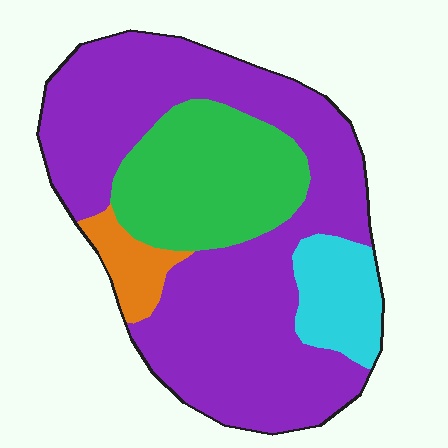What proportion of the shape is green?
Green covers around 25% of the shape.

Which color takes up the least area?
Orange, at roughly 5%.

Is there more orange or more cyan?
Cyan.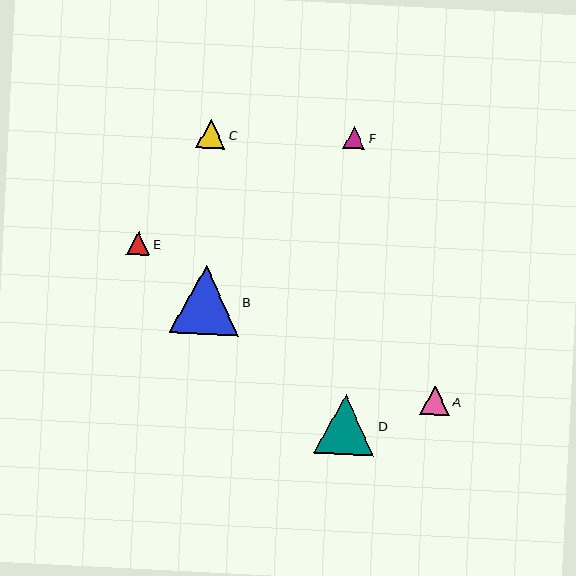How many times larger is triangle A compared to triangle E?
Triangle A is approximately 1.3 times the size of triangle E.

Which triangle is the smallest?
Triangle F is the smallest with a size of approximately 22 pixels.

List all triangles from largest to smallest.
From largest to smallest: B, D, A, C, E, F.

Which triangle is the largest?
Triangle B is the largest with a size of approximately 69 pixels.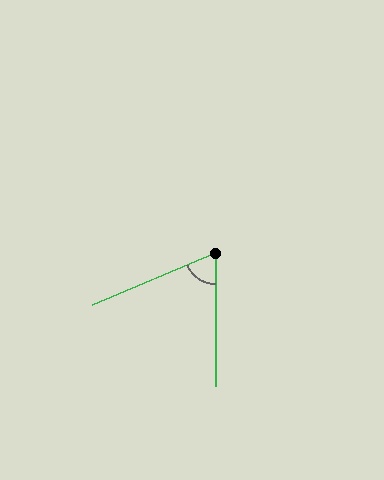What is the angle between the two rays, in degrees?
Approximately 67 degrees.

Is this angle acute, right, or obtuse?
It is acute.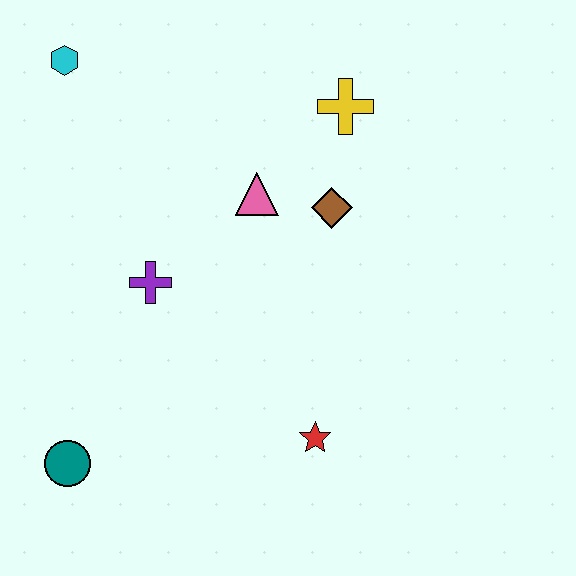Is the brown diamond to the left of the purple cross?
No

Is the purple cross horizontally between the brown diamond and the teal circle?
Yes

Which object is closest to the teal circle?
The purple cross is closest to the teal circle.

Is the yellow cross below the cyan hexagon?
Yes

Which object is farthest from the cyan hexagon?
The red star is farthest from the cyan hexagon.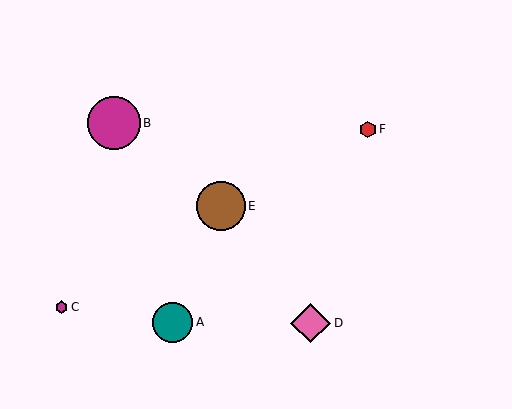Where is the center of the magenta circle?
The center of the magenta circle is at (114, 123).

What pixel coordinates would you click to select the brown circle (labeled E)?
Click at (221, 206) to select the brown circle E.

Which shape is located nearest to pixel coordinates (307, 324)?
The pink diamond (labeled D) at (311, 323) is nearest to that location.